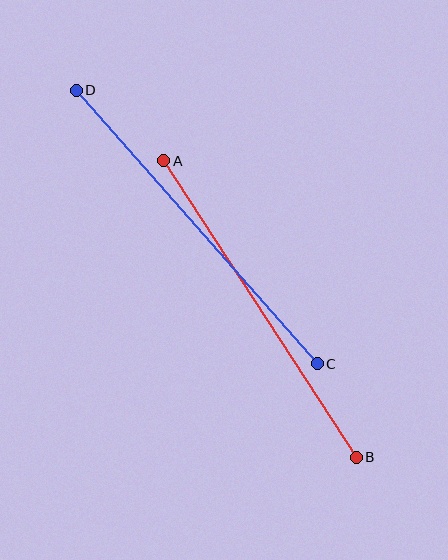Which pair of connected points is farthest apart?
Points C and D are farthest apart.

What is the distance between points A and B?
The distance is approximately 353 pixels.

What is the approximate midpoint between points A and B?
The midpoint is at approximately (260, 309) pixels.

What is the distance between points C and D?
The distance is approximately 364 pixels.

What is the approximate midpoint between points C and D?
The midpoint is at approximately (197, 227) pixels.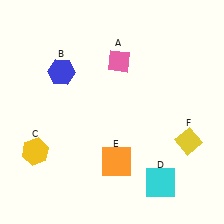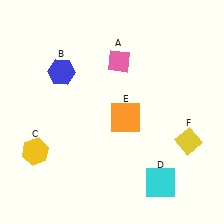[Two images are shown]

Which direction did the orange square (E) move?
The orange square (E) moved up.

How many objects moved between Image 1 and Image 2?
1 object moved between the two images.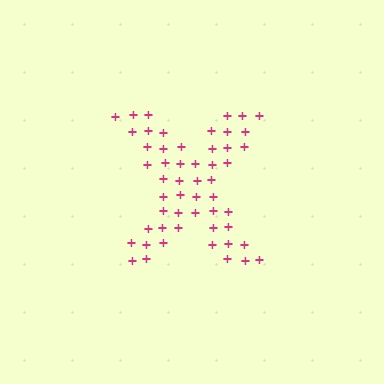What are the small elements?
The small elements are plus signs.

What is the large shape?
The large shape is the letter X.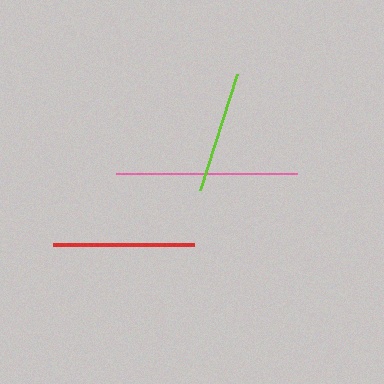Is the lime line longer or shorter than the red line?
The red line is longer than the lime line.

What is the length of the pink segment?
The pink segment is approximately 180 pixels long.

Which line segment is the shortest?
The lime line is the shortest at approximately 122 pixels.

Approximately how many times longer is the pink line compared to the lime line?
The pink line is approximately 1.5 times the length of the lime line.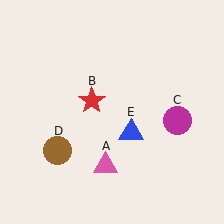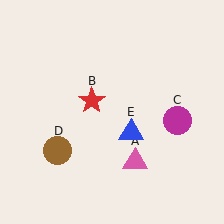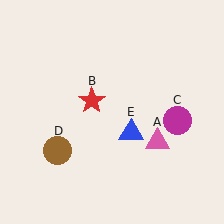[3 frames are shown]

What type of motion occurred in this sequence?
The pink triangle (object A) rotated counterclockwise around the center of the scene.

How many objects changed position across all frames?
1 object changed position: pink triangle (object A).